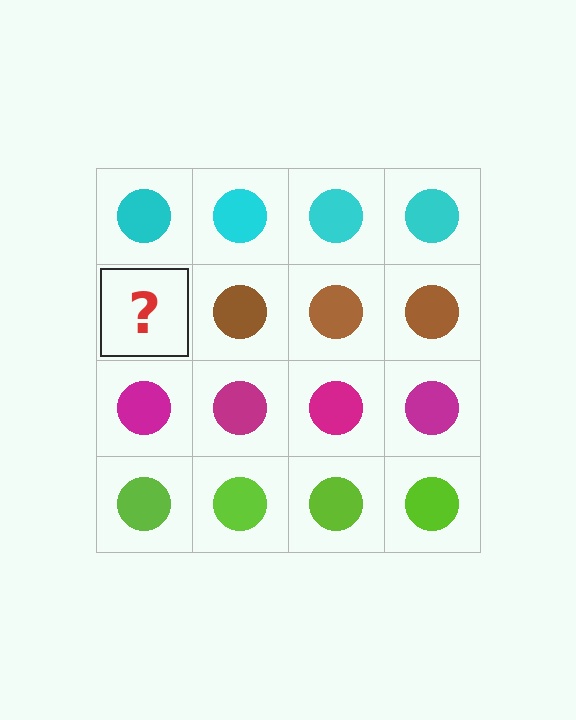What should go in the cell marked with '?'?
The missing cell should contain a brown circle.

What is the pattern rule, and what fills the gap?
The rule is that each row has a consistent color. The gap should be filled with a brown circle.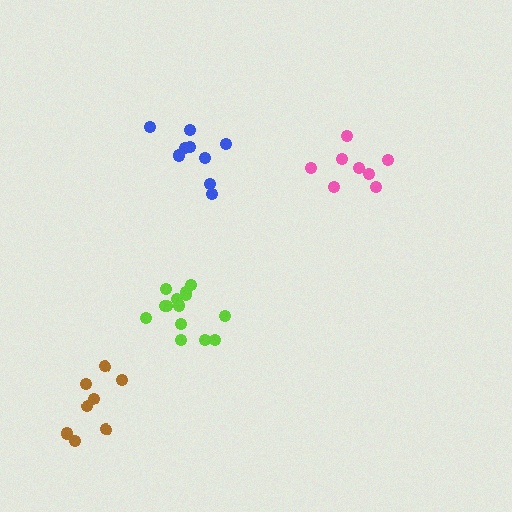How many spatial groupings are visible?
There are 4 spatial groupings.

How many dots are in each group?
Group 1: 8 dots, Group 2: 14 dots, Group 3: 9 dots, Group 4: 8 dots (39 total).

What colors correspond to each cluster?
The clusters are colored: pink, lime, blue, brown.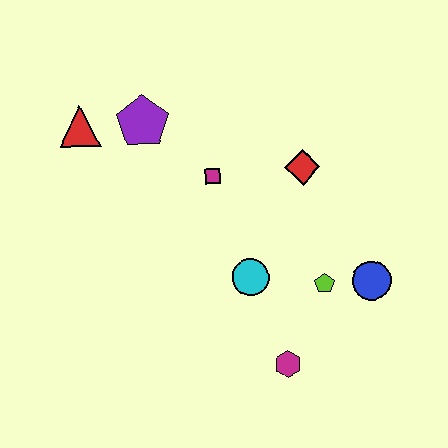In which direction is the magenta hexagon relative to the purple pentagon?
The magenta hexagon is below the purple pentagon.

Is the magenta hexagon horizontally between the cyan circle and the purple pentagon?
No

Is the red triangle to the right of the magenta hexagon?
No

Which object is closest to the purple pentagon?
The red triangle is closest to the purple pentagon.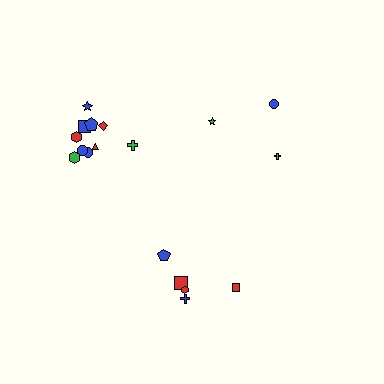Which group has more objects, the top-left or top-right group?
The top-left group.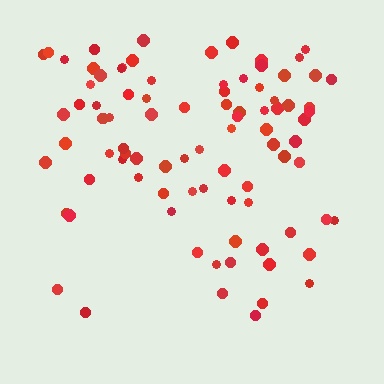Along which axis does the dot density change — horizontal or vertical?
Vertical.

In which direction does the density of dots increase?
From bottom to top, with the top side densest.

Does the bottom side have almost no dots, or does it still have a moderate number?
Still a moderate number, just noticeably fewer than the top.